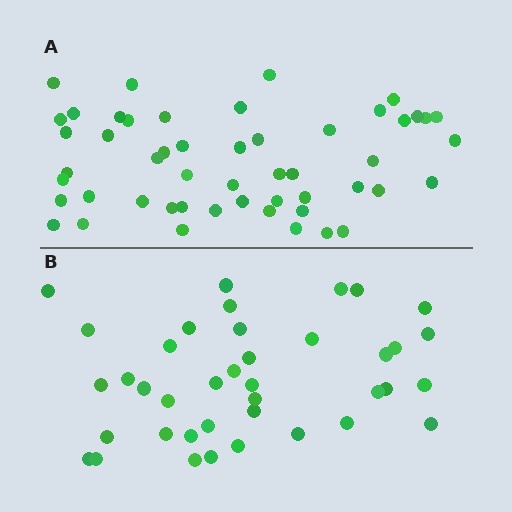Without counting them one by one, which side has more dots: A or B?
Region A (the top region) has more dots.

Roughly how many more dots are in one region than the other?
Region A has roughly 12 or so more dots than region B.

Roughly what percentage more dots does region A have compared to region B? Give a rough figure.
About 30% more.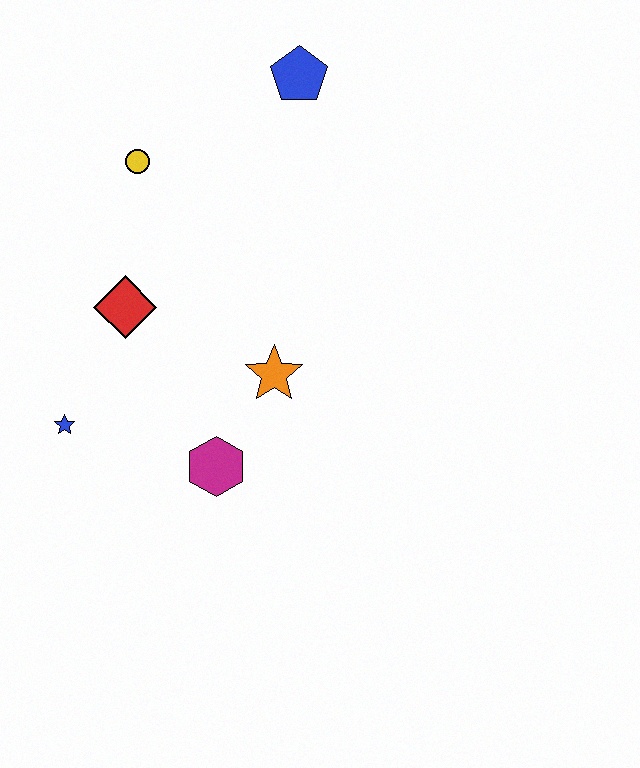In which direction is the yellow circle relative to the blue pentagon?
The yellow circle is to the left of the blue pentagon.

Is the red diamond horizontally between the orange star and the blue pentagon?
No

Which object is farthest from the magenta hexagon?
The blue pentagon is farthest from the magenta hexagon.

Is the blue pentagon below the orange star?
No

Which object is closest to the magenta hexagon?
The orange star is closest to the magenta hexagon.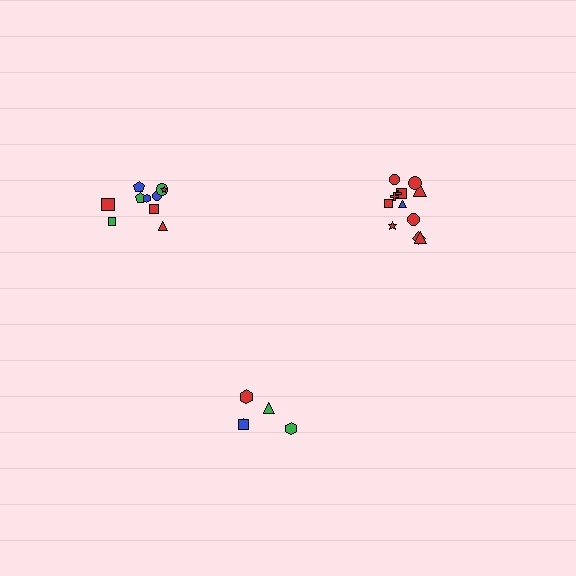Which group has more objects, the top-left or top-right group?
The top-right group.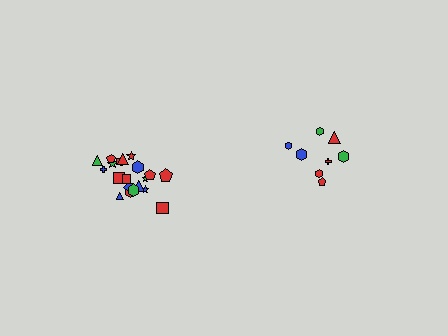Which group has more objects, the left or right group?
The left group.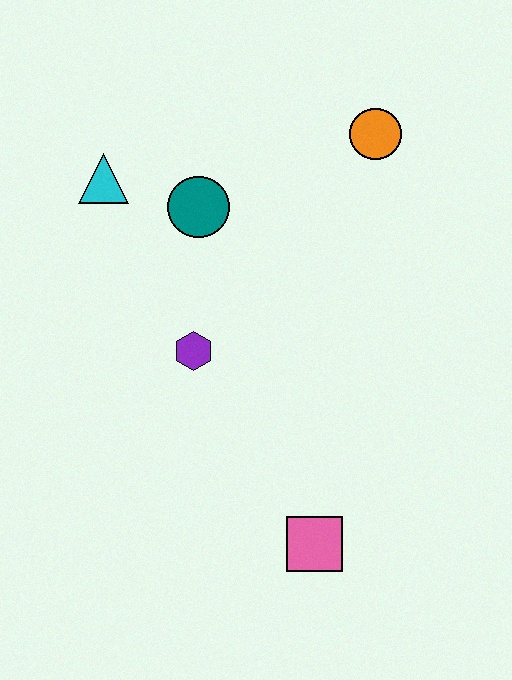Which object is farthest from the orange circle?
The pink square is farthest from the orange circle.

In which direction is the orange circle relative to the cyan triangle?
The orange circle is to the right of the cyan triangle.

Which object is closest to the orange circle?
The teal circle is closest to the orange circle.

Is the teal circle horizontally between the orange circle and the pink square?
No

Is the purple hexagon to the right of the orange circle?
No